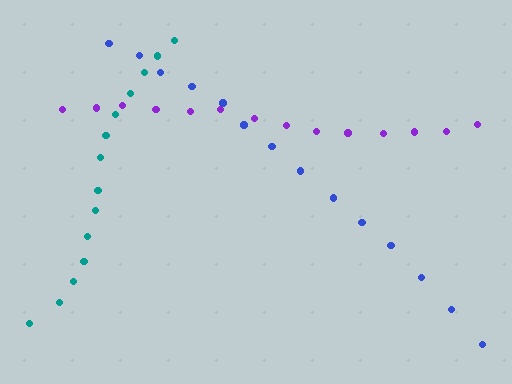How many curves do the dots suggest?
There are 3 distinct paths.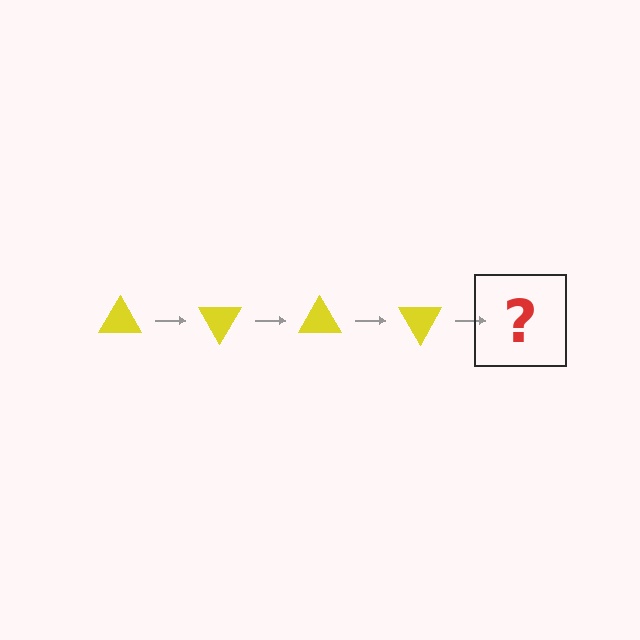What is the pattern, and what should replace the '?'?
The pattern is that the triangle rotates 60 degrees each step. The '?' should be a yellow triangle rotated 240 degrees.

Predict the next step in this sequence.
The next step is a yellow triangle rotated 240 degrees.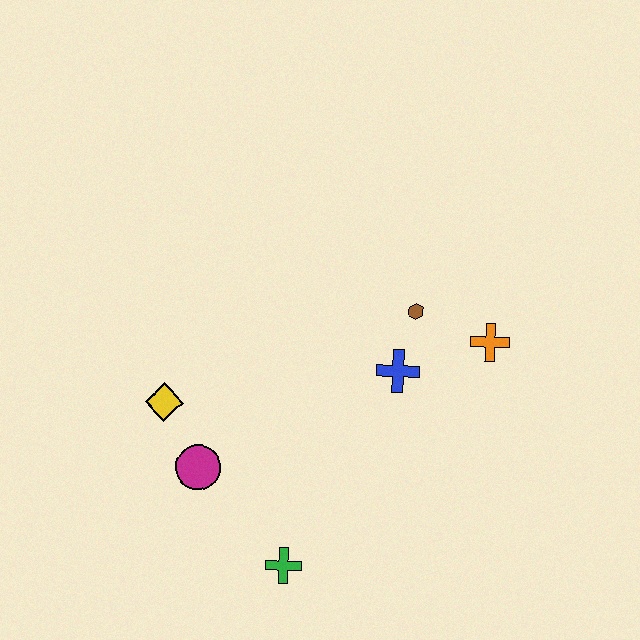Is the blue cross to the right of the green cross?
Yes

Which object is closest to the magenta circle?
The yellow diamond is closest to the magenta circle.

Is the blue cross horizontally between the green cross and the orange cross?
Yes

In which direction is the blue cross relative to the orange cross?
The blue cross is to the left of the orange cross.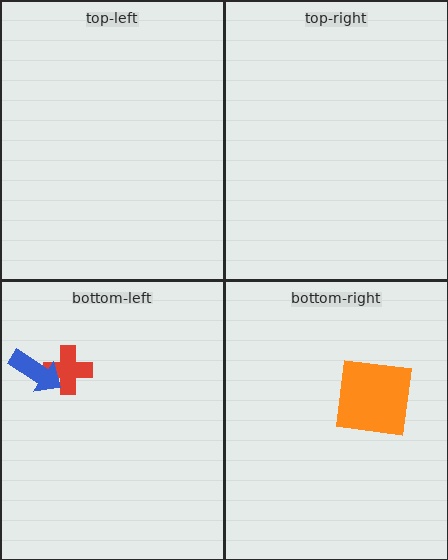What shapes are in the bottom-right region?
The orange square.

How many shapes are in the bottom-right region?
1.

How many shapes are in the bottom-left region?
2.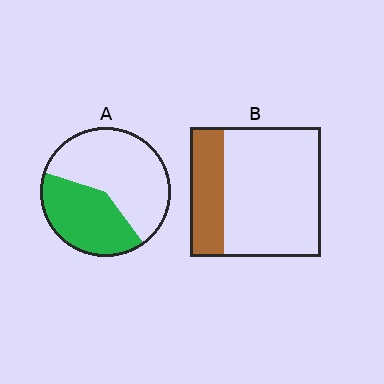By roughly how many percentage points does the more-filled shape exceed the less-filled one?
By roughly 15 percentage points (A over B).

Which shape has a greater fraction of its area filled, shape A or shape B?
Shape A.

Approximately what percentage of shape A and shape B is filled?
A is approximately 40% and B is approximately 25%.